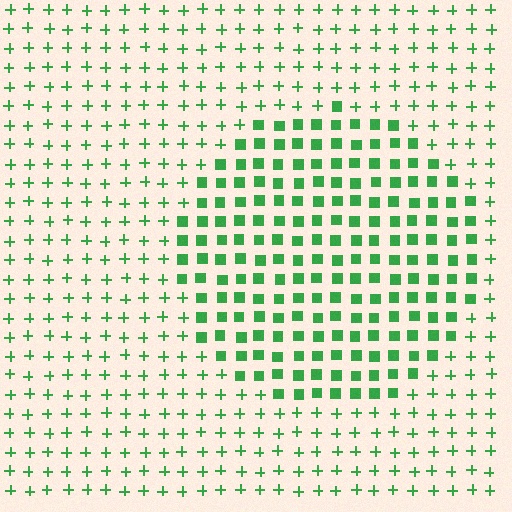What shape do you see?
I see a circle.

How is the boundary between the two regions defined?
The boundary is defined by a change in element shape: squares inside vs. plus signs outside. All elements share the same color and spacing.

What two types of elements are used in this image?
The image uses squares inside the circle region and plus signs outside it.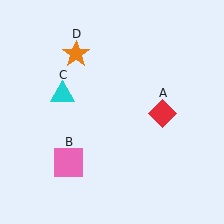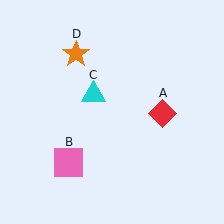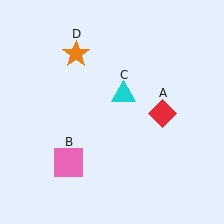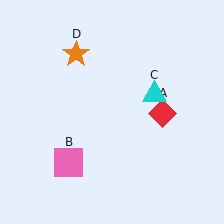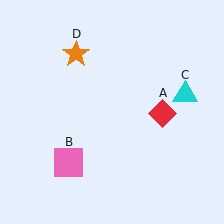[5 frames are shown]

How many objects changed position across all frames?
1 object changed position: cyan triangle (object C).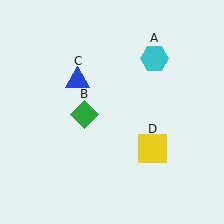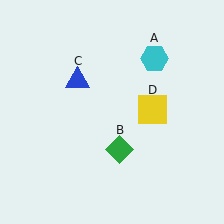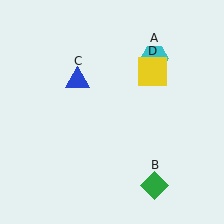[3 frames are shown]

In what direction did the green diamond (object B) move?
The green diamond (object B) moved down and to the right.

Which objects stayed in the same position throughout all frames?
Cyan hexagon (object A) and blue triangle (object C) remained stationary.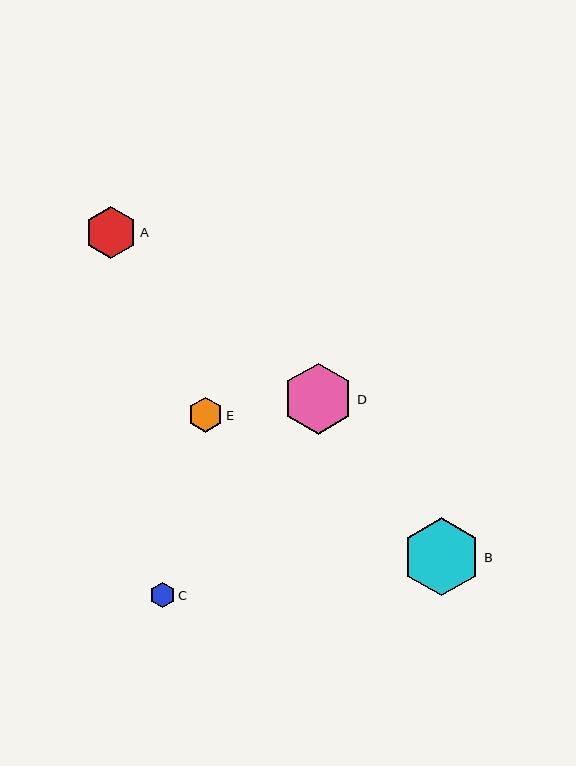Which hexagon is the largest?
Hexagon B is the largest with a size of approximately 78 pixels.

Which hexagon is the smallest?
Hexagon C is the smallest with a size of approximately 25 pixels.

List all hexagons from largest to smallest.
From largest to smallest: B, D, A, E, C.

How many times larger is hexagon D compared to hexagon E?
Hexagon D is approximately 2.0 times the size of hexagon E.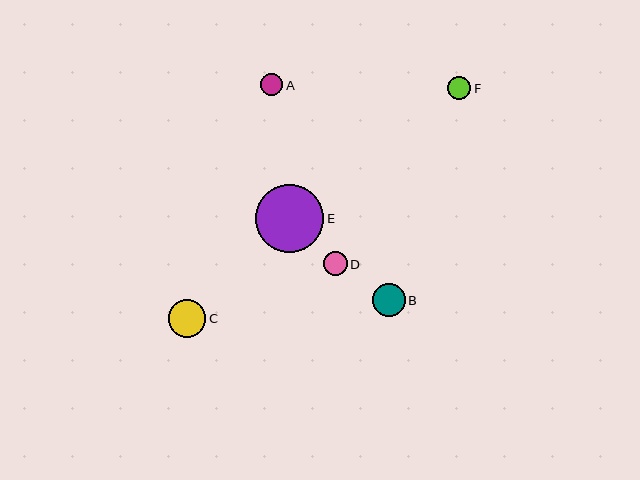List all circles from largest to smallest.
From largest to smallest: E, C, B, D, F, A.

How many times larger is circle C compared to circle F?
Circle C is approximately 1.6 times the size of circle F.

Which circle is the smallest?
Circle A is the smallest with a size of approximately 23 pixels.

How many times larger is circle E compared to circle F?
Circle E is approximately 2.9 times the size of circle F.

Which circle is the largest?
Circle E is the largest with a size of approximately 68 pixels.